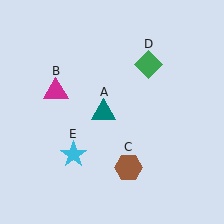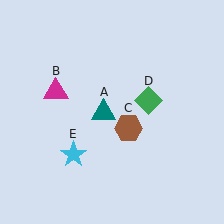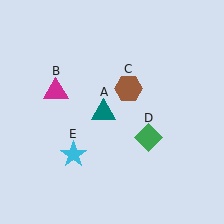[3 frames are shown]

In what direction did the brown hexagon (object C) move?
The brown hexagon (object C) moved up.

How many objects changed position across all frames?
2 objects changed position: brown hexagon (object C), green diamond (object D).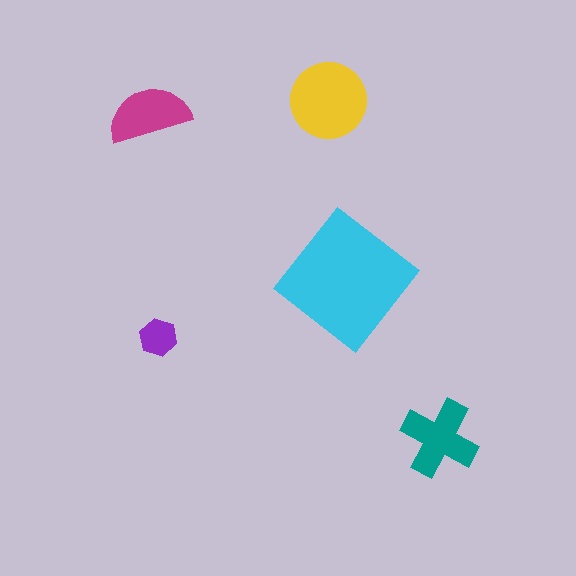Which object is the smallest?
The purple hexagon.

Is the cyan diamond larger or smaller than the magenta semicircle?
Larger.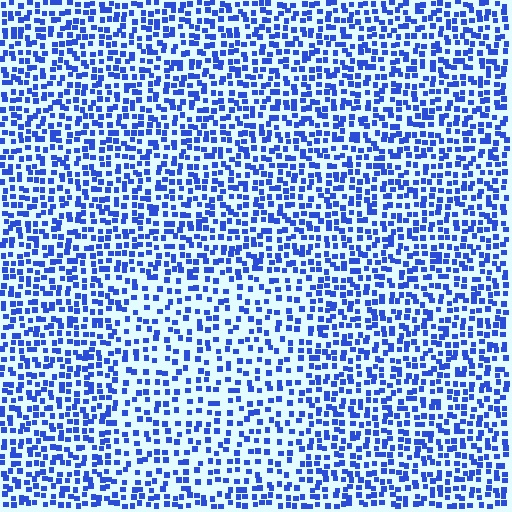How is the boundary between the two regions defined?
The boundary is defined by a change in element density (approximately 1.6x ratio). All elements are the same color, size, and shape.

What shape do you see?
I see a rectangle.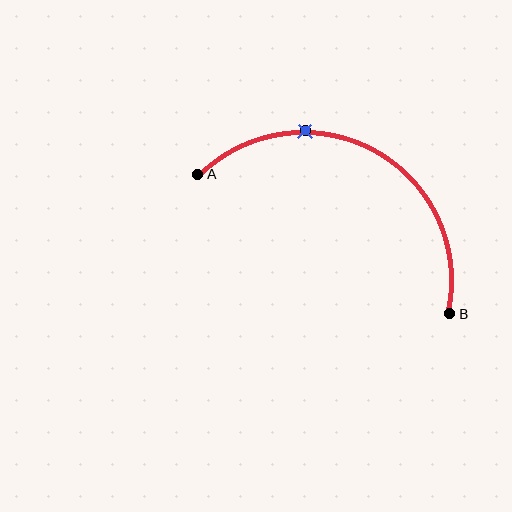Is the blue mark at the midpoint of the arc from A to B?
No. The blue mark lies on the arc but is closer to endpoint A. The arc midpoint would be at the point on the curve equidistant along the arc from both A and B.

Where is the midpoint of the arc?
The arc midpoint is the point on the curve farthest from the straight line joining A and B. It sits above that line.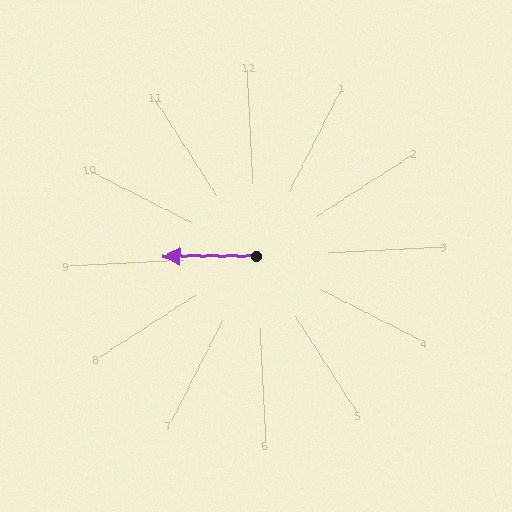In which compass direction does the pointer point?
West.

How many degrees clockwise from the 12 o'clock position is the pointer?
Approximately 273 degrees.